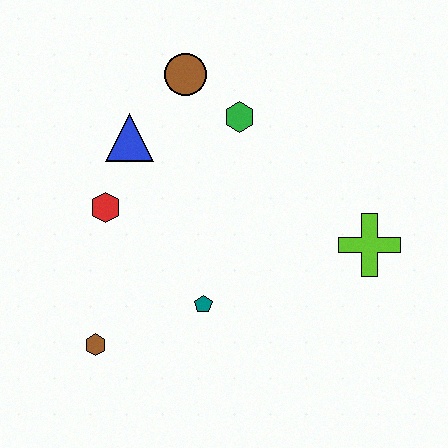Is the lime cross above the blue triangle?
No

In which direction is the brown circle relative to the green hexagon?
The brown circle is to the left of the green hexagon.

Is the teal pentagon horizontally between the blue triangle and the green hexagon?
Yes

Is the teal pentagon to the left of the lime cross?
Yes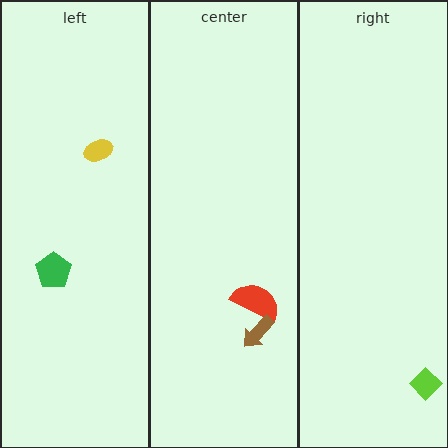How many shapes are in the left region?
2.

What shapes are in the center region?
The red semicircle, the brown arrow.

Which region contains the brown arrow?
The center region.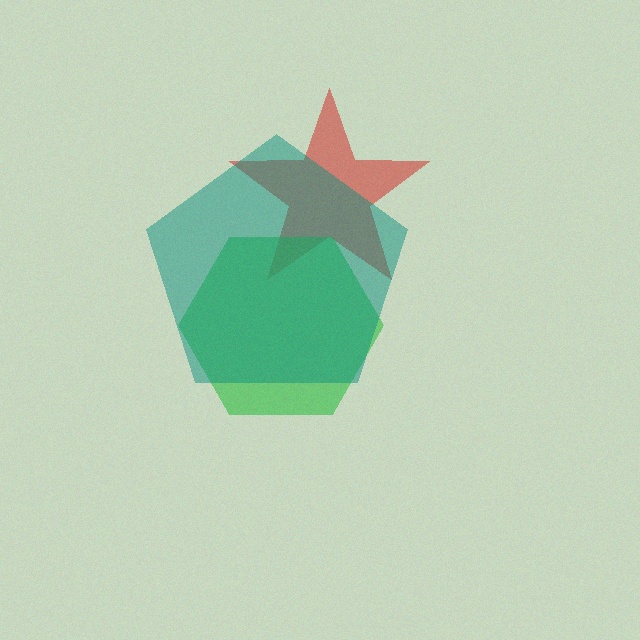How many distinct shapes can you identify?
There are 3 distinct shapes: a red star, a green hexagon, a teal pentagon.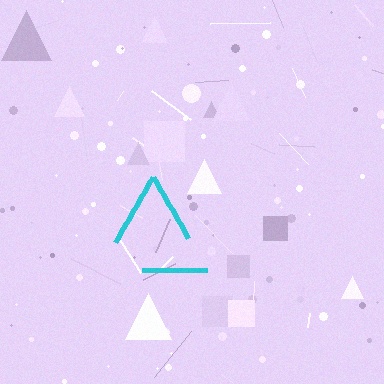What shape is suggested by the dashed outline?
The dashed outline suggests a triangle.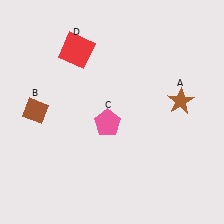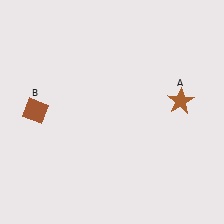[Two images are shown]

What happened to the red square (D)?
The red square (D) was removed in Image 2. It was in the top-left area of Image 1.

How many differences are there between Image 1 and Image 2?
There are 2 differences between the two images.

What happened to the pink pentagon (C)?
The pink pentagon (C) was removed in Image 2. It was in the bottom-left area of Image 1.